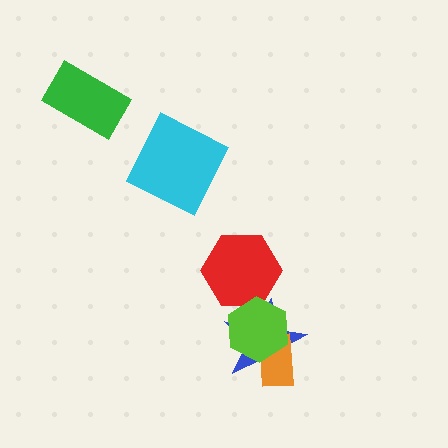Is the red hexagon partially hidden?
Yes, it is partially covered by another shape.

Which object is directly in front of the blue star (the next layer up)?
The red hexagon is directly in front of the blue star.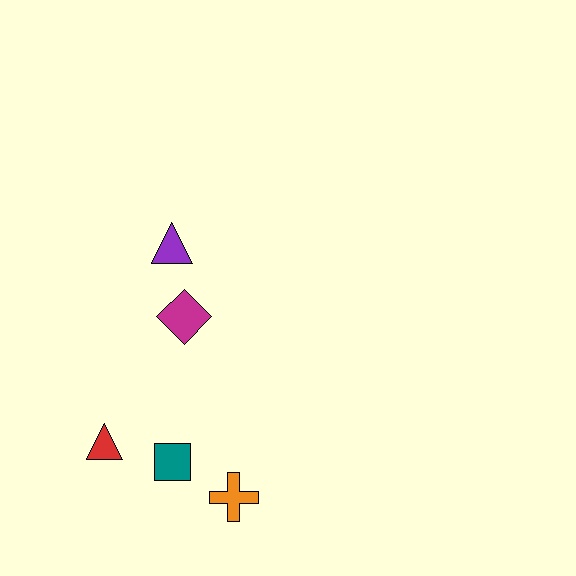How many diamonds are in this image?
There is 1 diamond.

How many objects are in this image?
There are 5 objects.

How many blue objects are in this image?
There are no blue objects.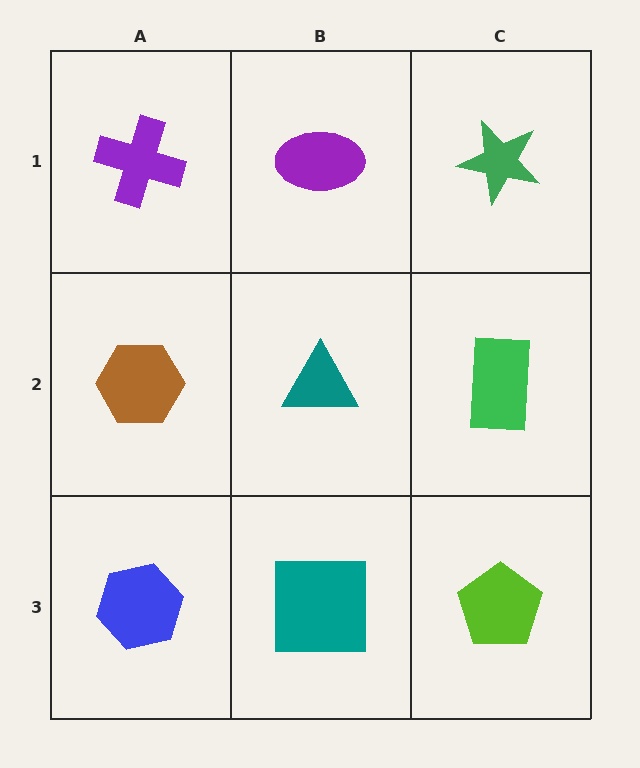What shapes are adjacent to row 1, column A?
A brown hexagon (row 2, column A), a purple ellipse (row 1, column B).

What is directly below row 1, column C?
A green rectangle.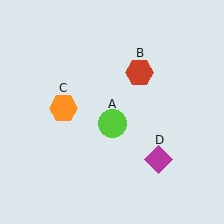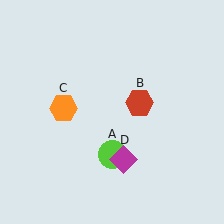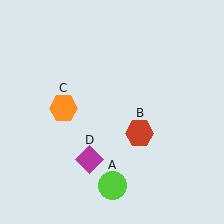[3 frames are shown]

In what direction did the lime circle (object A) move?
The lime circle (object A) moved down.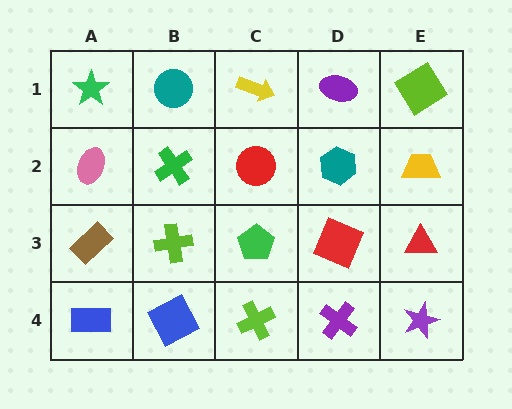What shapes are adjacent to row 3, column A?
A pink ellipse (row 2, column A), a blue rectangle (row 4, column A), a lime cross (row 3, column B).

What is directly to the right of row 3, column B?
A green pentagon.